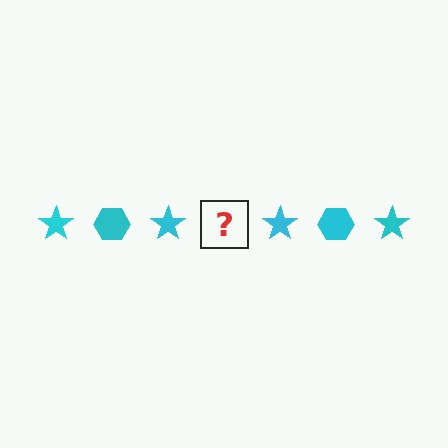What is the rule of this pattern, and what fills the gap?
The rule is that the pattern cycles through star, hexagon shapes in cyan. The gap should be filled with a cyan hexagon.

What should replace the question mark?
The question mark should be replaced with a cyan hexagon.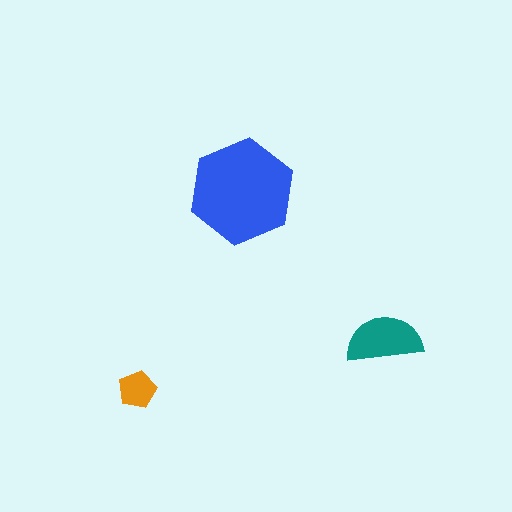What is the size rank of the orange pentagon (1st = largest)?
3rd.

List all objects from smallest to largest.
The orange pentagon, the teal semicircle, the blue hexagon.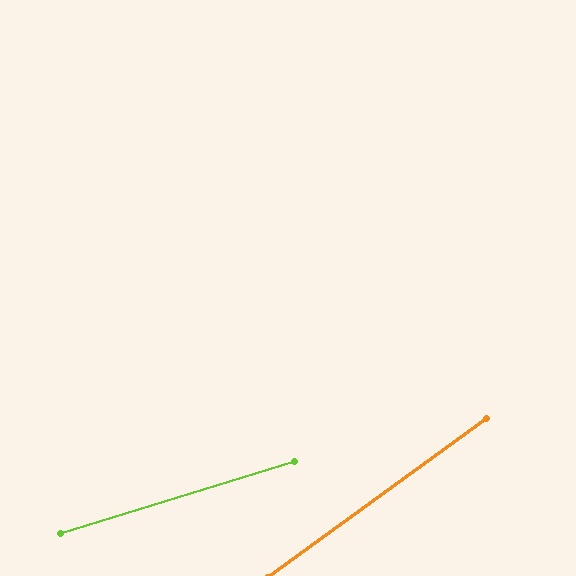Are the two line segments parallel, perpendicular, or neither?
Neither parallel nor perpendicular — they differ by about 19°.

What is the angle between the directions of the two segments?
Approximately 19 degrees.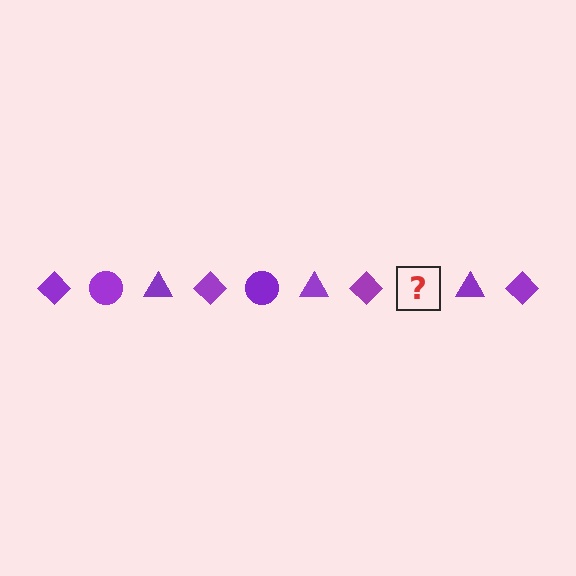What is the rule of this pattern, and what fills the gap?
The rule is that the pattern cycles through diamond, circle, triangle shapes in purple. The gap should be filled with a purple circle.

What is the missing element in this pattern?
The missing element is a purple circle.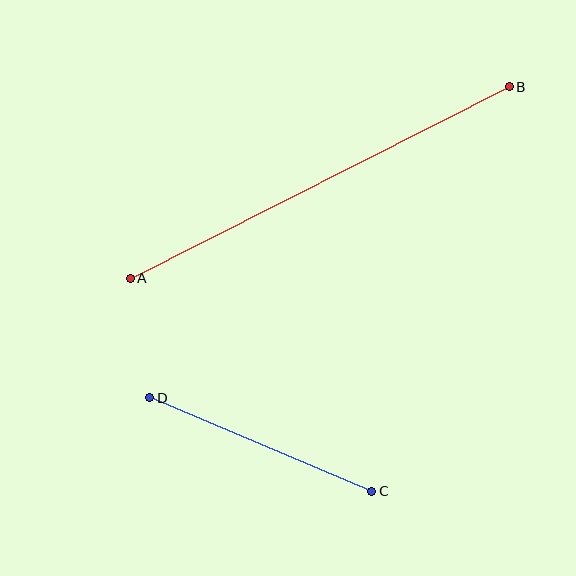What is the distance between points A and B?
The distance is approximately 424 pixels.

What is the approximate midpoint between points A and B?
The midpoint is at approximately (320, 182) pixels.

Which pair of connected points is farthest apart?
Points A and B are farthest apart.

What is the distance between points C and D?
The distance is approximately 241 pixels.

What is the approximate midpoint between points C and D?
The midpoint is at approximately (261, 445) pixels.